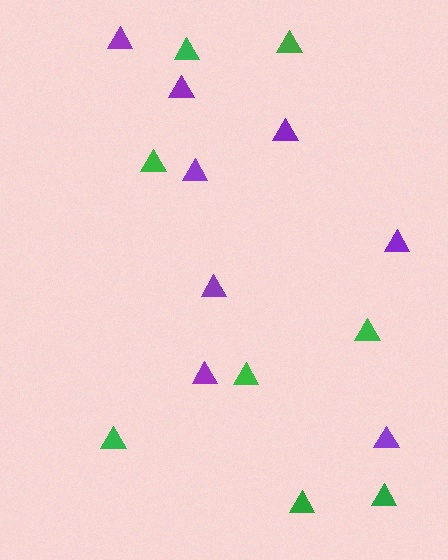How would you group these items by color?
There are 2 groups: one group of green triangles (8) and one group of purple triangles (8).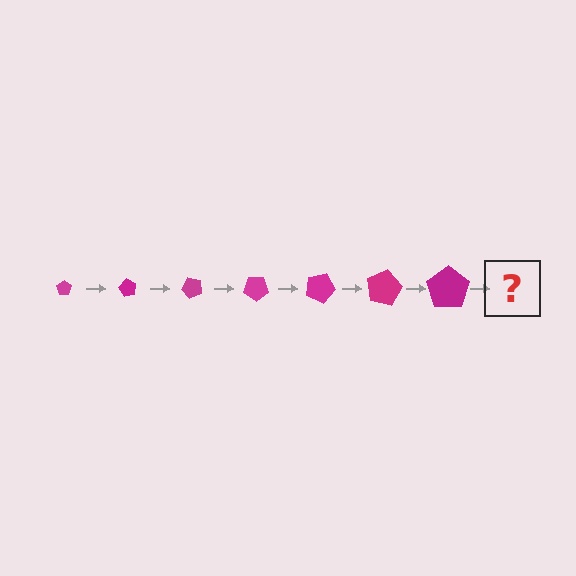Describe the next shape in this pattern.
It should be a pentagon, larger than the previous one and rotated 420 degrees from the start.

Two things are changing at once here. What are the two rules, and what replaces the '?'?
The two rules are that the pentagon grows larger each step and it rotates 60 degrees each step. The '?' should be a pentagon, larger than the previous one and rotated 420 degrees from the start.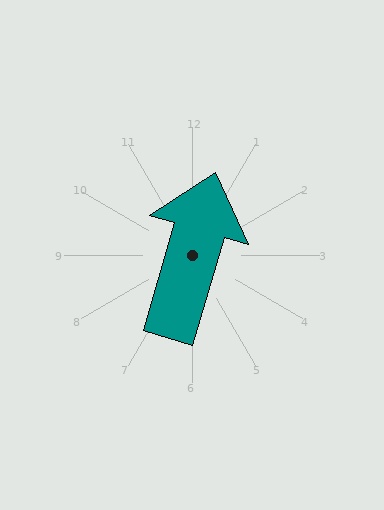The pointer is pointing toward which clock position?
Roughly 1 o'clock.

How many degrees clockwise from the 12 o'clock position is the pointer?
Approximately 16 degrees.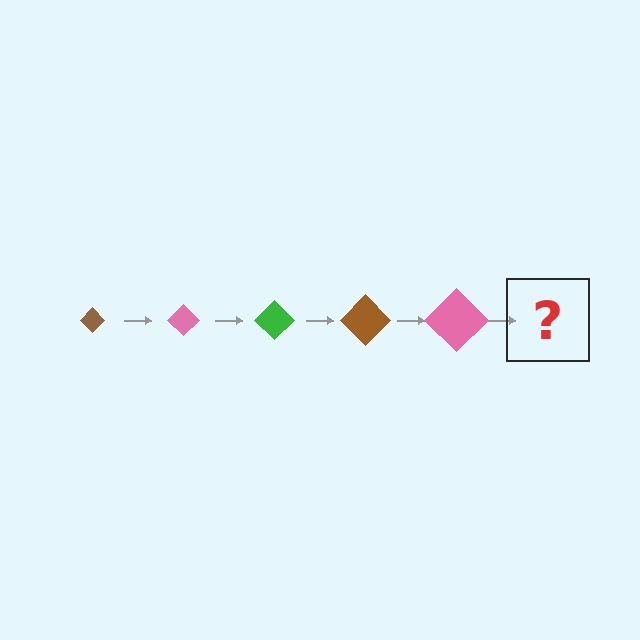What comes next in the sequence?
The next element should be a green diamond, larger than the previous one.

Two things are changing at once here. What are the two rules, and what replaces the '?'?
The two rules are that the diamond grows larger each step and the color cycles through brown, pink, and green. The '?' should be a green diamond, larger than the previous one.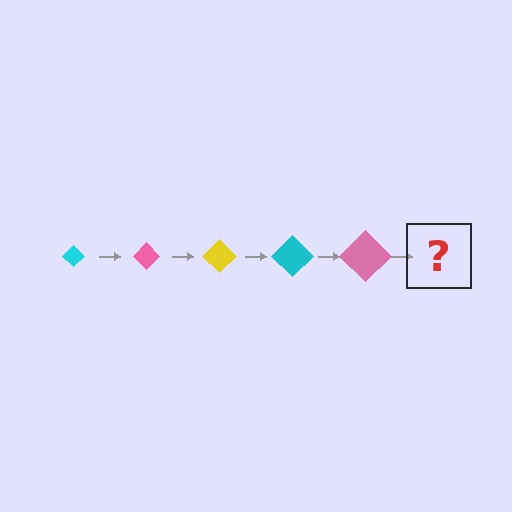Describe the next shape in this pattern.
It should be a yellow diamond, larger than the previous one.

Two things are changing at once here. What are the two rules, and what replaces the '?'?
The two rules are that the diamond grows larger each step and the color cycles through cyan, pink, and yellow. The '?' should be a yellow diamond, larger than the previous one.